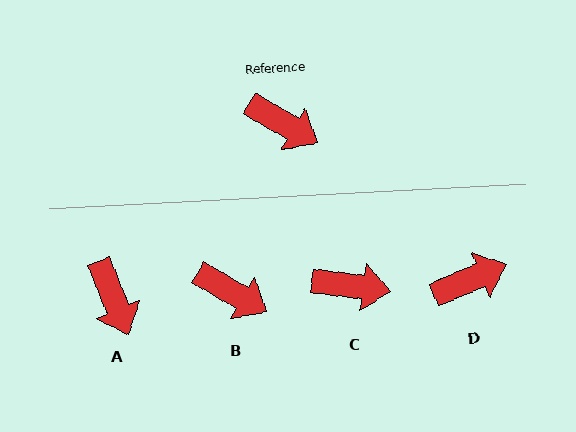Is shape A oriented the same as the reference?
No, it is off by about 38 degrees.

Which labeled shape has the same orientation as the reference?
B.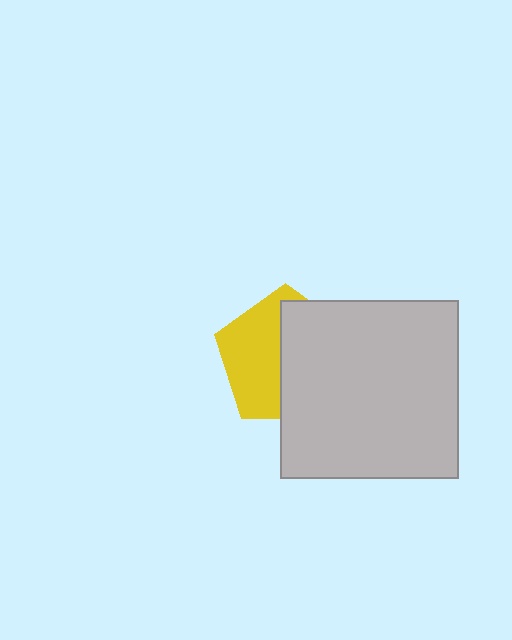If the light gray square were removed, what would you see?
You would see the complete yellow pentagon.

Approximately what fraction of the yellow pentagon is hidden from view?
Roughly 54% of the yellow pentagon is hidden behind the light gray square.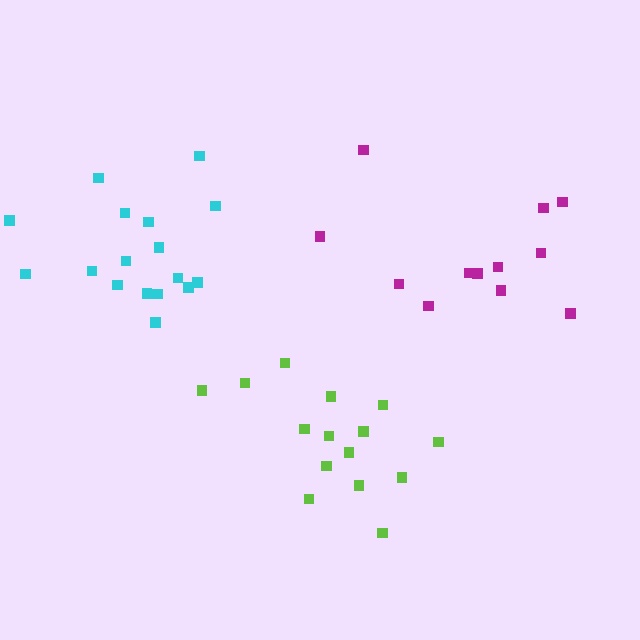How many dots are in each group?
Group 1: 12 dots, Group 2: 15 dots, Group 3: 17 dots (44 total).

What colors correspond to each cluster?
The clusters are colored: magenta, lime, cyan.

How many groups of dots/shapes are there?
There are 3 groups.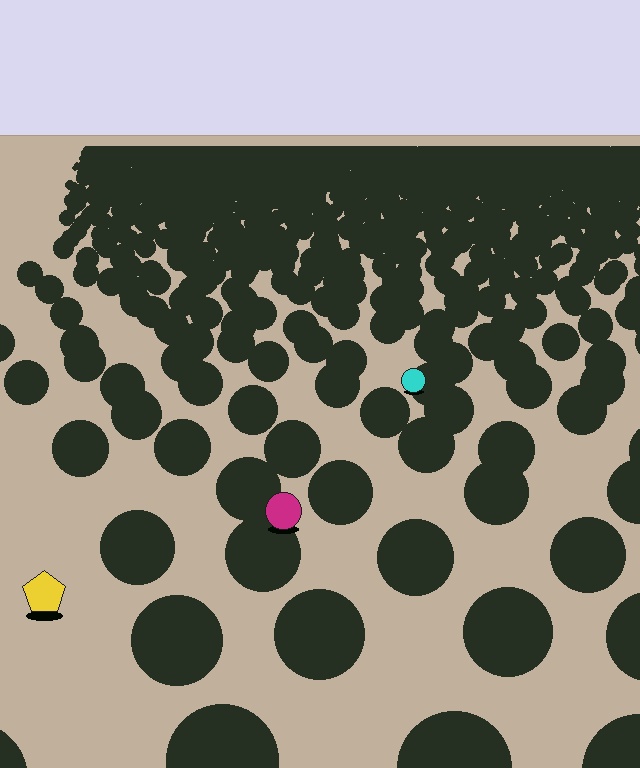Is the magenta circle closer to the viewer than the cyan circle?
Yes. The magenta circle is closer — you can tell from the texture gradient: the ground texture is coarser near it.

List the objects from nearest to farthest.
From nearest to farthest: the yellow pentagon, the magenta circle, the cyan circle.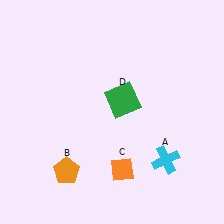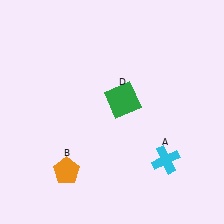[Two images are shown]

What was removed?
The orange diamond (C) was removed in Image 2.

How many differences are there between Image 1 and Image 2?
There is 1 difference between the two images.